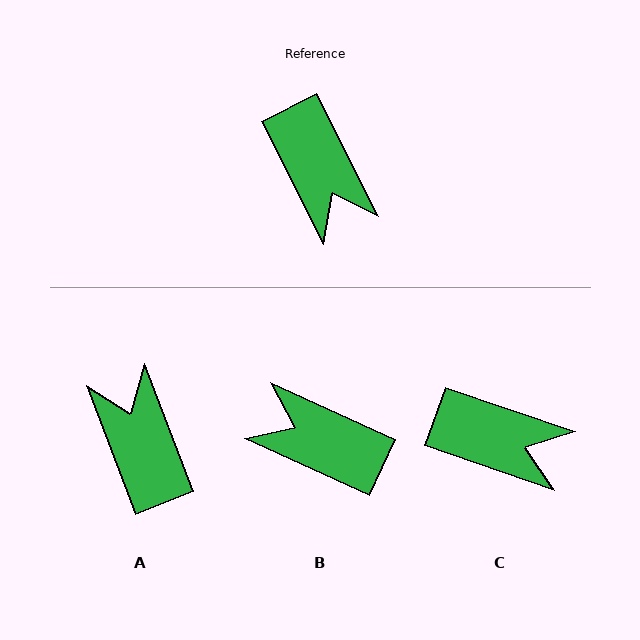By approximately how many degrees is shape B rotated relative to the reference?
Approximately 141 degrees clockwise.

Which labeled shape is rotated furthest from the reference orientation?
A, about 174 degrees away.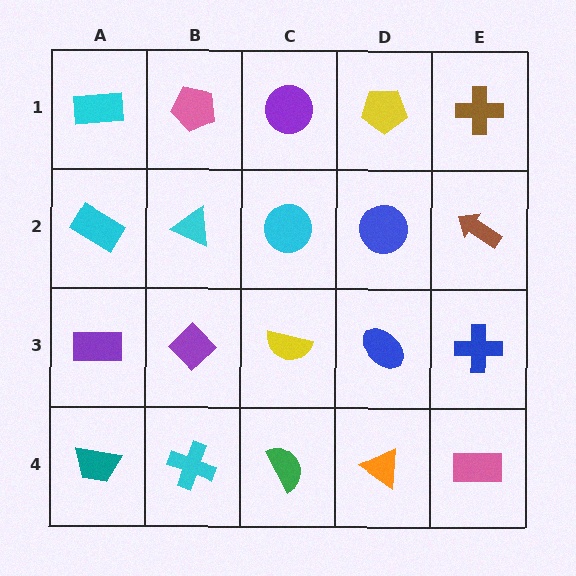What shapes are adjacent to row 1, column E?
A brown arrow (row 2, column E), a yellow pentagon (row 1, column D).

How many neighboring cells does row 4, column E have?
2.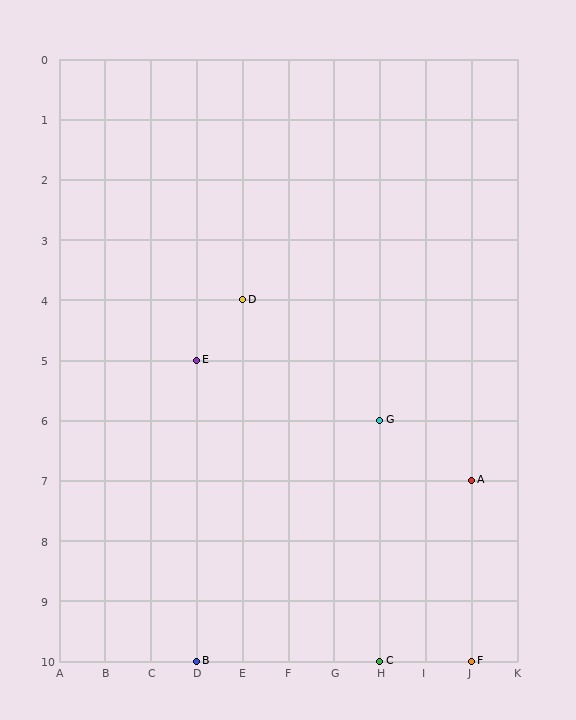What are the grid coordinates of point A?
Point A is at grid coordinates (J, 7).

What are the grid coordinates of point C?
Point C is at grid coordinates (H, 10).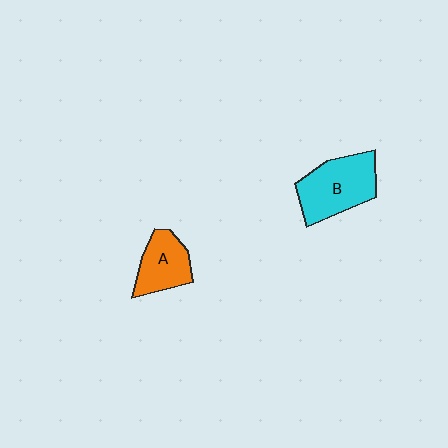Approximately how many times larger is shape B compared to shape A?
Approximately 1.5 times.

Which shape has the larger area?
Shape B (cyan).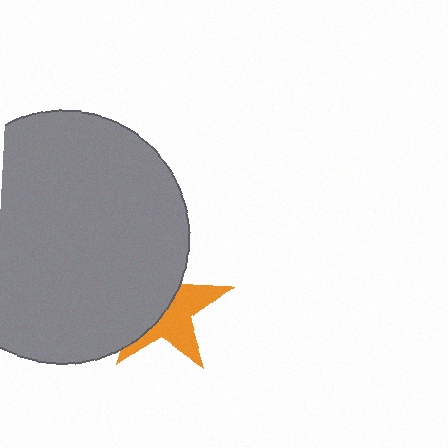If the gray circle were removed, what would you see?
You would see the complete orange star.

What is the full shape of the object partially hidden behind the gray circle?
The partially hidden object is an orange star.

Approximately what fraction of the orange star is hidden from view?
Roughly 54% of the orange star is hidden behind the gray circle.